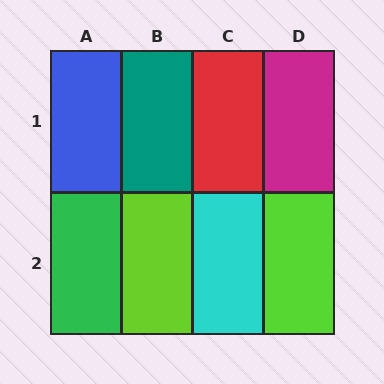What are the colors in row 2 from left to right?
Green, lime, cyan, lime.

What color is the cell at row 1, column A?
Blue.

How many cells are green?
1 cell is green.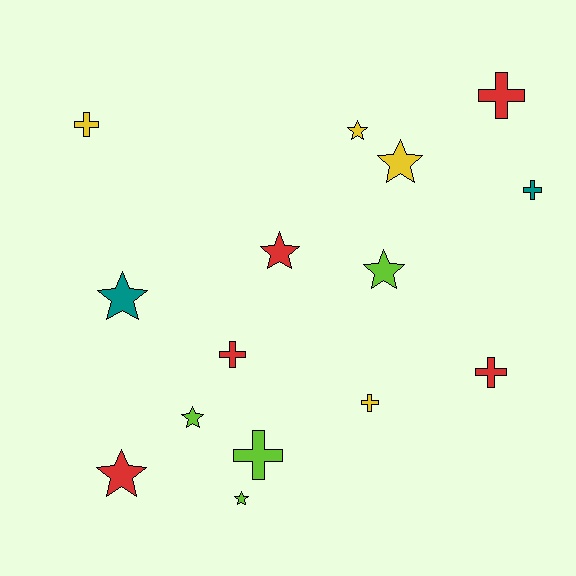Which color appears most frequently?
Red, with 5 objects.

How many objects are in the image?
There are 15 objects.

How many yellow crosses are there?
There are 2 yellow crosses.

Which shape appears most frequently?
Star, with 8 objects.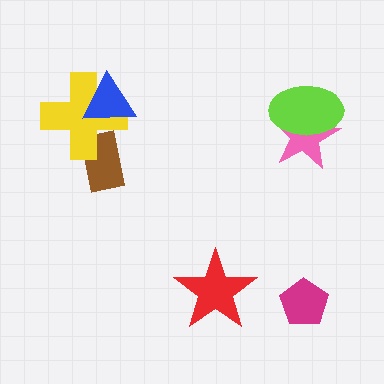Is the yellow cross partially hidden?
Yes, it is partially covered by another shape.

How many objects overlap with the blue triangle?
1 object overlaps with the blue triangle.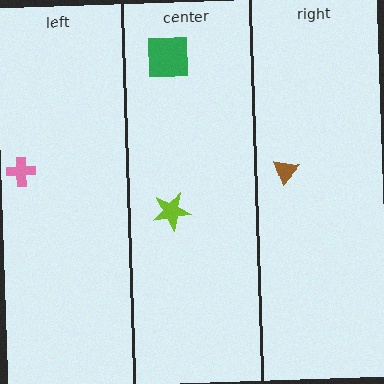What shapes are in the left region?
The pink cross.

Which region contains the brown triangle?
The right region.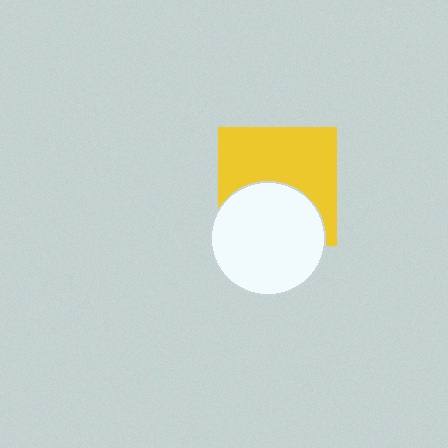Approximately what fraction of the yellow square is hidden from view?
Roughly 41% of the yellow square is hidden behind the white circle.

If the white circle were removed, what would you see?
You would see the complete yellow square.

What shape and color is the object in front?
The object in front is a white circle.